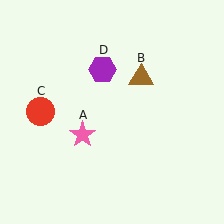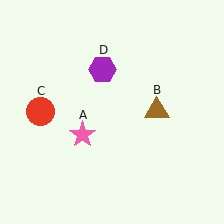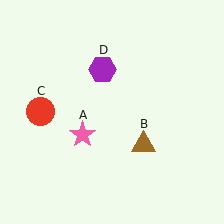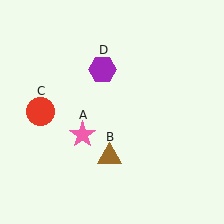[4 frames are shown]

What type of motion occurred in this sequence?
The brown triangle (object B) rotated clockwise around the center of the scene.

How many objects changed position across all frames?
1 object changed position: brown triangle (object B).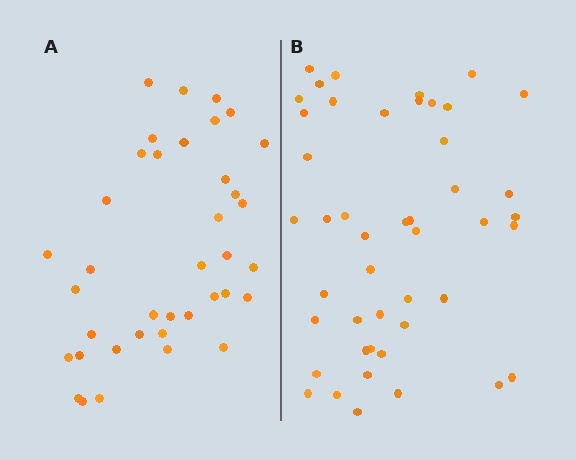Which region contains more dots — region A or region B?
Region B (the right region) has more dots.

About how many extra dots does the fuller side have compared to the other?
Region B has roughly 8 or so more dots than region A.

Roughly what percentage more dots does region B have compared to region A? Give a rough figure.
About 20% more.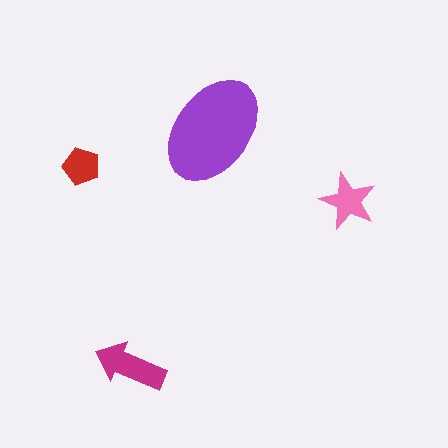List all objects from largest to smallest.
The purple ellipse, the magenta arrow, the pink star, the red pentagon.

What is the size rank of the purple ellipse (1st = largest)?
1st.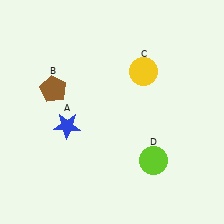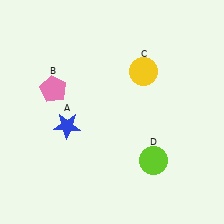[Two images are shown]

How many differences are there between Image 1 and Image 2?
There is 1 difference between the two images.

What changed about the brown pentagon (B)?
In Image 1, B is brown. In Image 2, it changed to pink.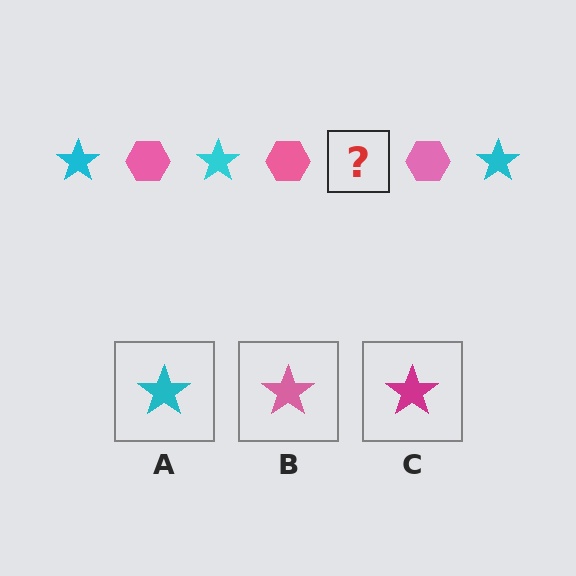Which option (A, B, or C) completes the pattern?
A.